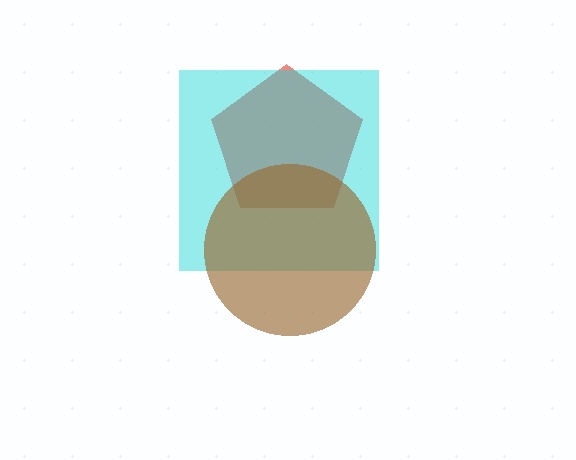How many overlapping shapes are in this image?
There are 3 overlapping shapes in the image.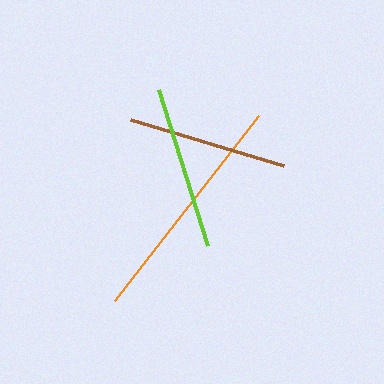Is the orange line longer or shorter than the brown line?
The orange line is longer than the brown line.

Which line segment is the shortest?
The brown line is the shortest at approximately 159 pixels.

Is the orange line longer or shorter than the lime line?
The orange line is longer than the lime line.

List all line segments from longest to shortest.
From longest to shortest: orange, lime, brown.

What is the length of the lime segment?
The lime segment is approximately 164 pixels long.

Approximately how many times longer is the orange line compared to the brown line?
The orange line is approximately 1.5 times the length of the brown line.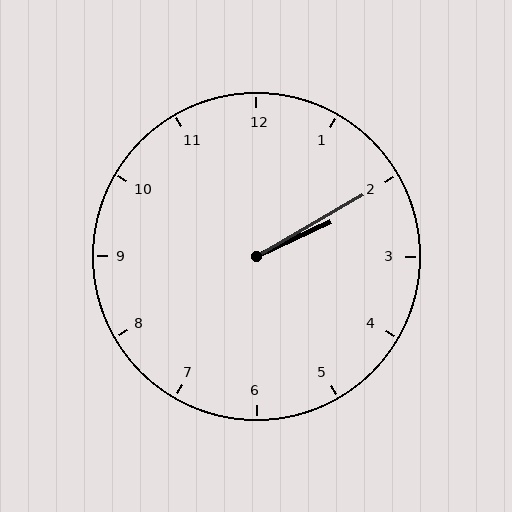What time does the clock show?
2:10.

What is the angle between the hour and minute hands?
Approximately 5 degrees.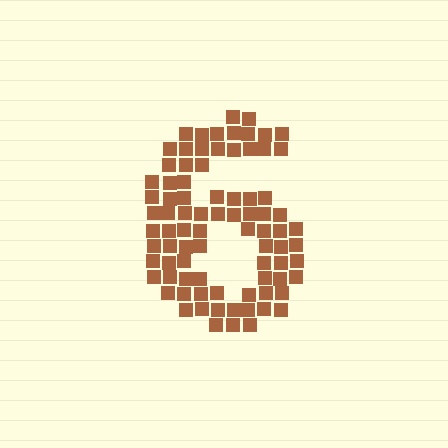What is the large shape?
The large shape is the digit 6.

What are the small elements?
The small elements are squares.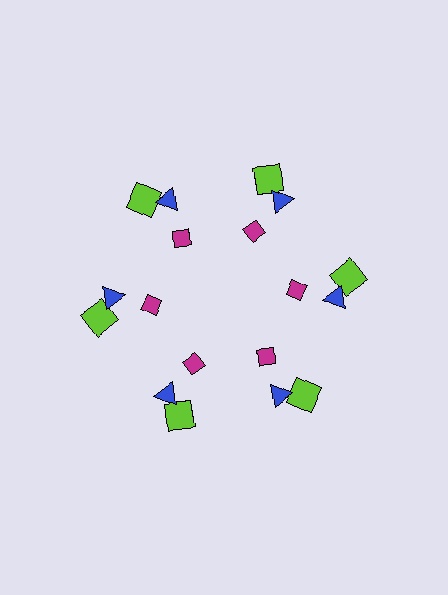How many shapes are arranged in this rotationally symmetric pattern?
There are 18 shapes, arranged in 6 groups of 3.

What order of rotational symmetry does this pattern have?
This pattern has 6-fold rotational symmetry.